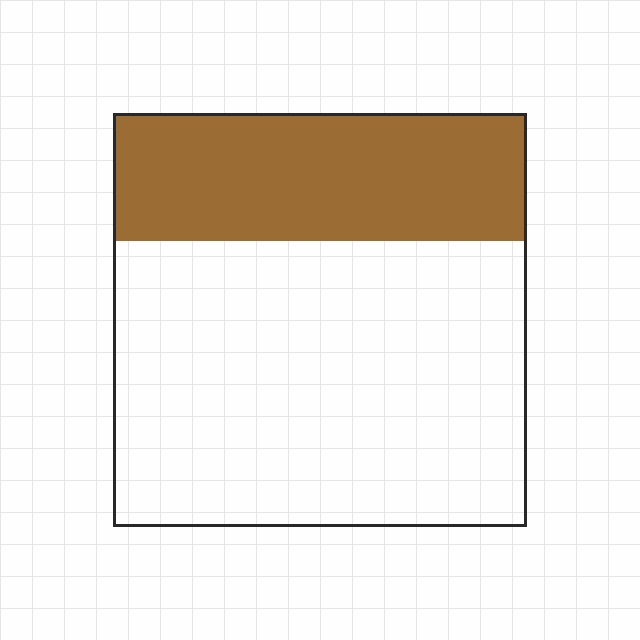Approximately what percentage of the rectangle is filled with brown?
Approximately 30%.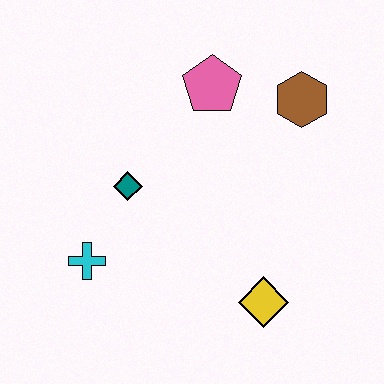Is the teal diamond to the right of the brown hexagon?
No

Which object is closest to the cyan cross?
The teal diamond is closest to the cyan cross.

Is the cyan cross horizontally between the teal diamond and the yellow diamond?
No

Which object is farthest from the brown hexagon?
The cyan cross is farthest from the brown hexagon.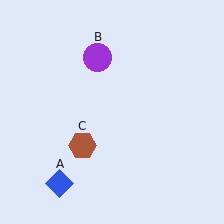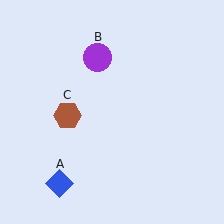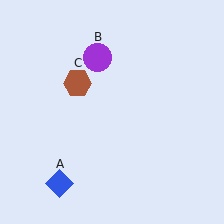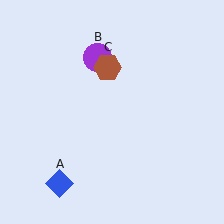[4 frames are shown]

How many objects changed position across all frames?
1 object changed position: brown hexagon (object C).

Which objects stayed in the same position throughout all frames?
Blue diamond (object A) and purple circle (object B) remained stationary.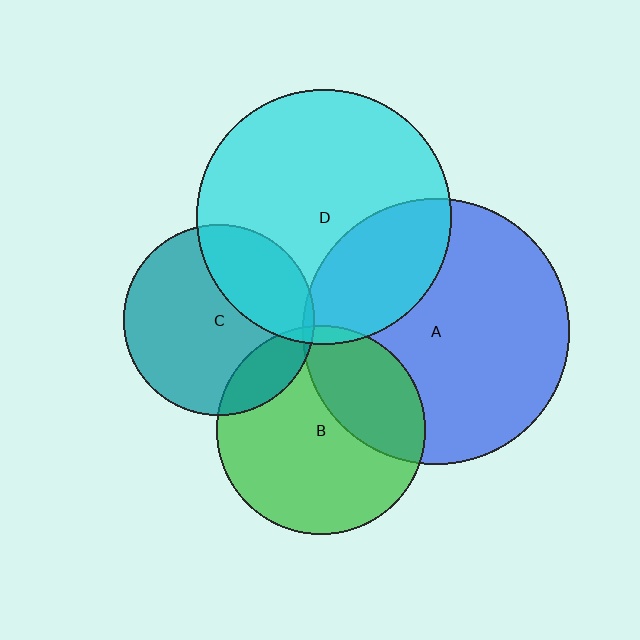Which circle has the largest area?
Circle A (blue).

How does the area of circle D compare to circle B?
Approximately 1.5 times.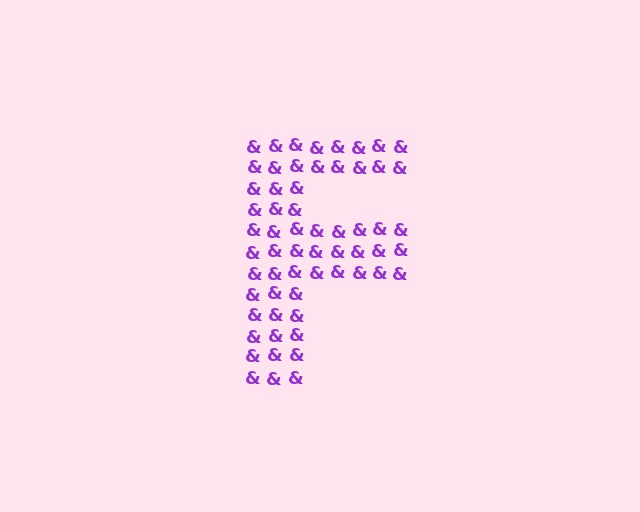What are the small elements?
The small elements are ampersands.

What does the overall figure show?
The overall figure shows the letter F.